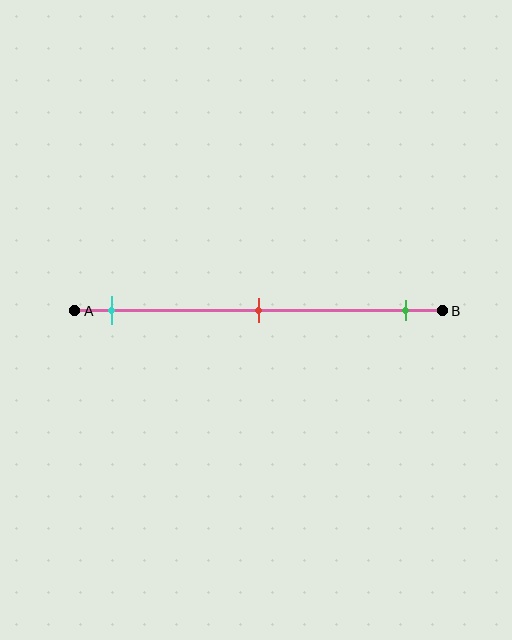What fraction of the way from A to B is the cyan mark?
The cyan mark is approximately 10% (0.1) of the way from A to B.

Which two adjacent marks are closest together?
The cyan and red marks are the closest adjacent pair.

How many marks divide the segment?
There are 3 marks dividing the segment.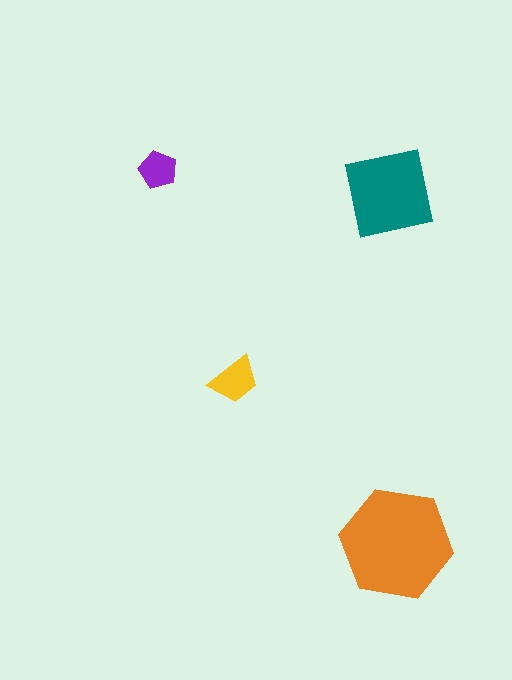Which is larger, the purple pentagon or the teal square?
The teal square.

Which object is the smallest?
The purple pentagon.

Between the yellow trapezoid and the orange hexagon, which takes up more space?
The orange hexagon.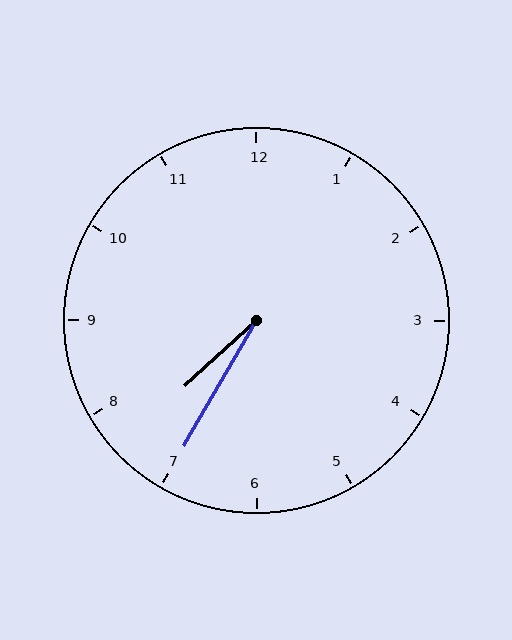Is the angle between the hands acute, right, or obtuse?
It is acute.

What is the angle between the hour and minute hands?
Approximately 18 degrees.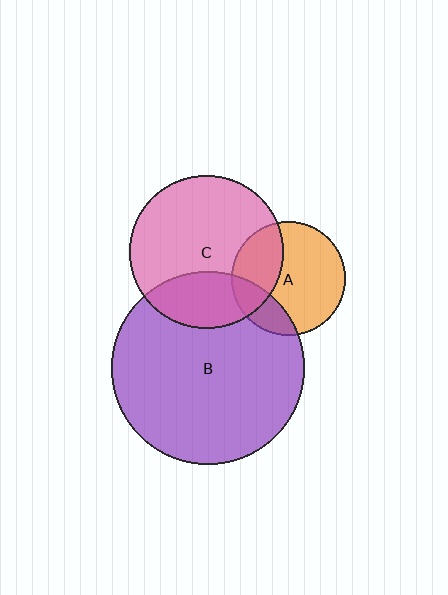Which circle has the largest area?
Circle B (purple).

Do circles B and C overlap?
Yes.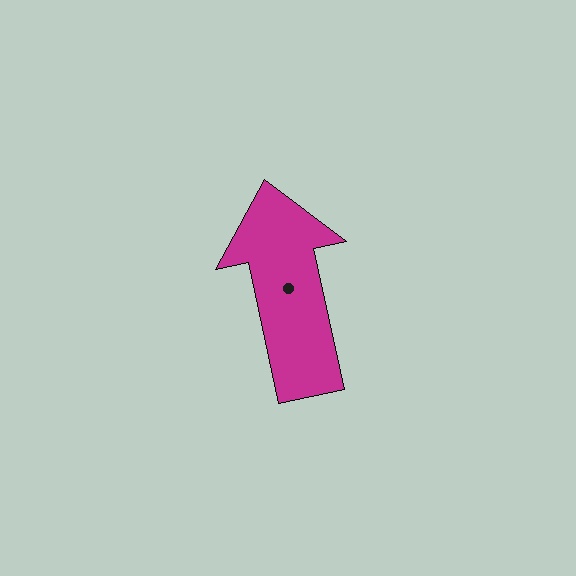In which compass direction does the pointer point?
North.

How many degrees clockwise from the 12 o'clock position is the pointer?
Approximately 348 degrees.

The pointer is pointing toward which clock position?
Roughly 12 o'clock.